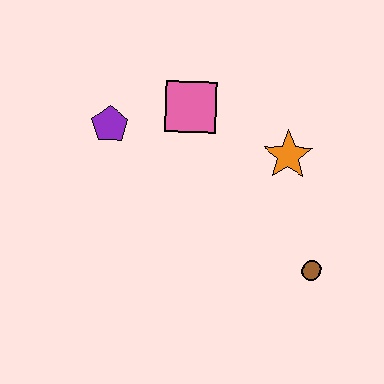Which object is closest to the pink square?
The purple pentagon is closest to the pink square.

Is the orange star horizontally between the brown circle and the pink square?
Yes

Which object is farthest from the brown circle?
The purple pentagon is farthest from the brown circle.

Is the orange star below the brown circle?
No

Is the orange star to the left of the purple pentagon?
No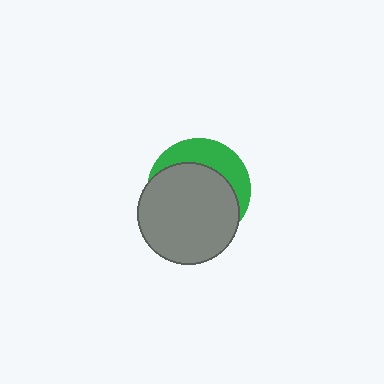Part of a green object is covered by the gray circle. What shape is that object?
It is a circle.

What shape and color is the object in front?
The object in front is a gray circle.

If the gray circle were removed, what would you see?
You would see the complete green circle.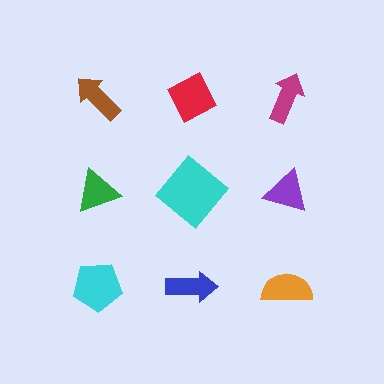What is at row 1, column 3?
A magenta arrow.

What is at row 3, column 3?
An orange semicircle.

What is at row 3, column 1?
A cyan pentagon.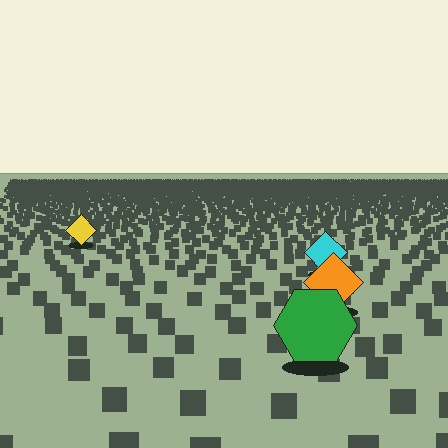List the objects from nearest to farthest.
From nearest to farthest: the green hexagon, the orange diamond, the cyan diamond, the yellow diamond.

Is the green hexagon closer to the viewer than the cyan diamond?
Yes. The green hexagon is closer — you can tell from the texture gradient: the ground texture is coarser near it.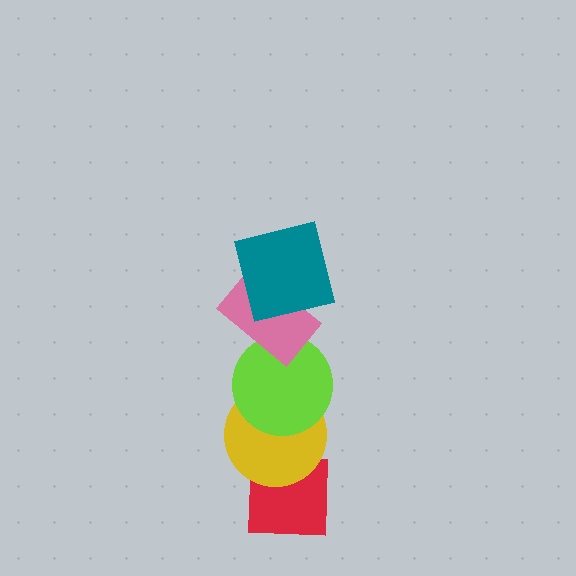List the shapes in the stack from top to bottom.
From top to bottom: the teal square, the pink rectangle, the lime circle, the yellow circle, the red square.